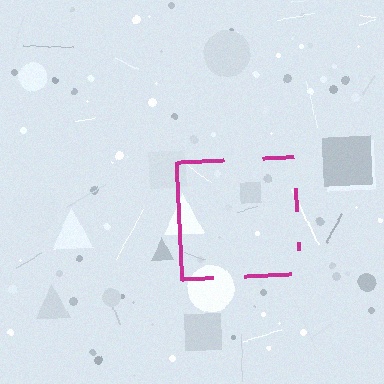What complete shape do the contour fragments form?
The contour fragments form a square.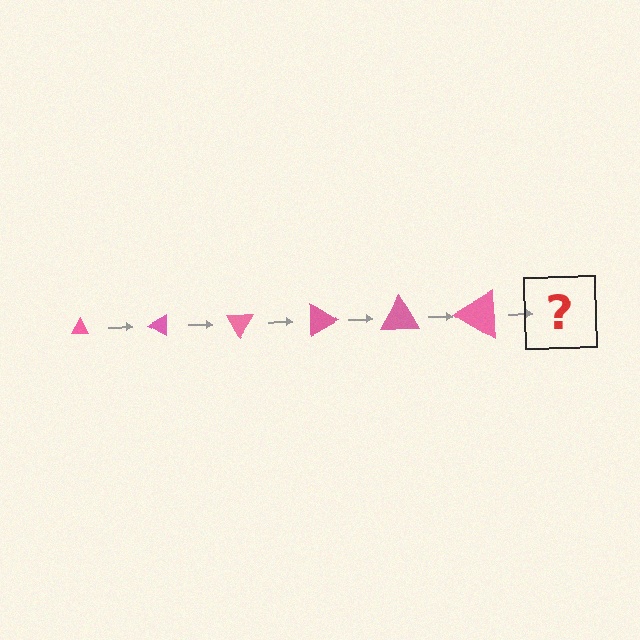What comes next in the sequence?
The next element should be a triangle, larger than the previous one and rotated 180 degrees from the start.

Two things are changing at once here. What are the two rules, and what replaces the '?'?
The two rules are that the triangle grows larger each step and it rotates 30 degrees each step. The '?' should be a triangle, larger than the previous one and rotated 180 degrees from the start.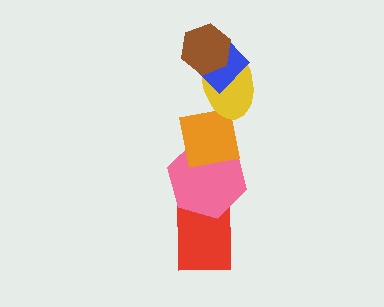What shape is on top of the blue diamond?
The brown hexagon is on top of the blue diamond.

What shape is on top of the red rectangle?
The pink hexagon is on top of the red rectangle.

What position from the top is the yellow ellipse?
The yellow ellipse is 3rd from the top.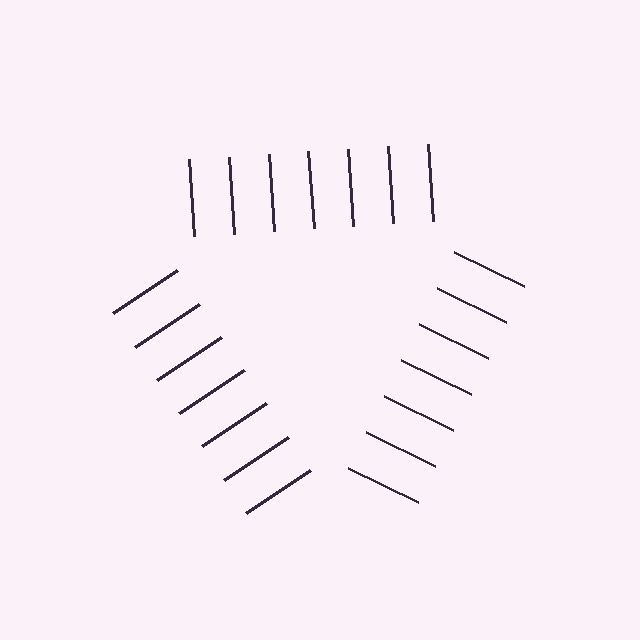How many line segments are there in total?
21 — 7 along each of the 3 edges.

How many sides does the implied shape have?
3 sides — the line-ends trace a triangle.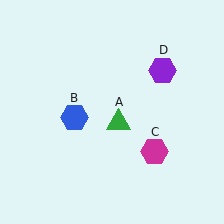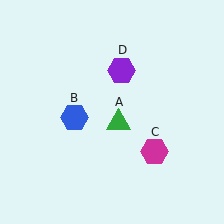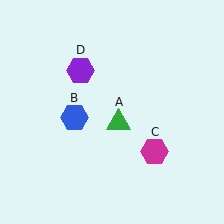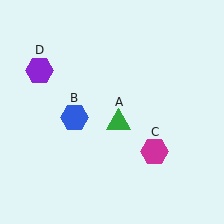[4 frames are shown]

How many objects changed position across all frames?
1 object changed position: purple hexagon (object D).